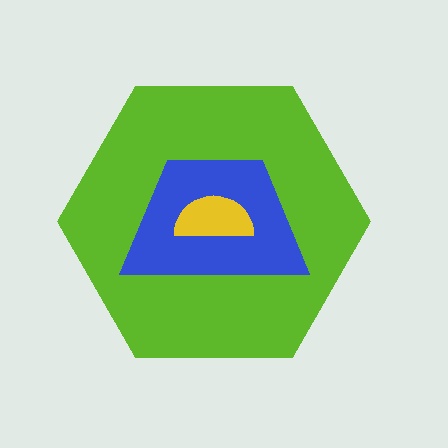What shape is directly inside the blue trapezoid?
The yellow semicircle.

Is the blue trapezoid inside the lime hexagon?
Yes.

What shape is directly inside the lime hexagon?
The blue trapezoid.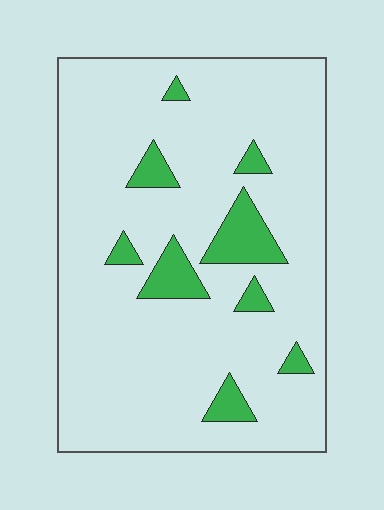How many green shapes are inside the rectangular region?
9.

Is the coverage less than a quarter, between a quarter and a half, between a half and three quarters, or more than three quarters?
Less than a quarter.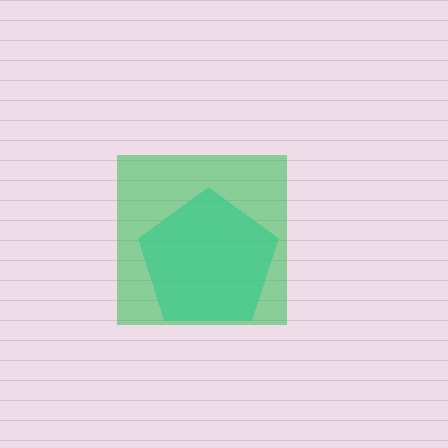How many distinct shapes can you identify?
There are 2 distinct shapes: a cyan pentagon, a green square.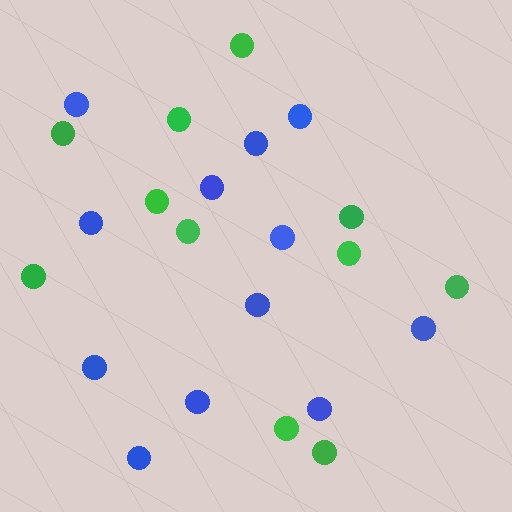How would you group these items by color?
There are 2 groups: one group of green circles (11) and one group of blue circles (12).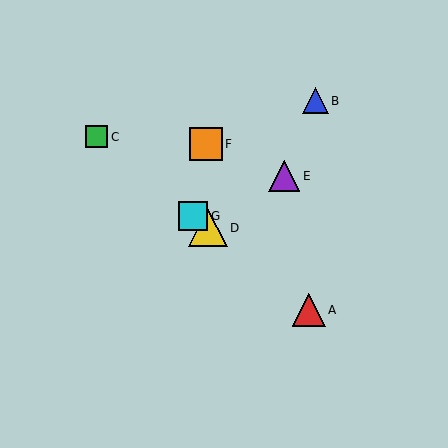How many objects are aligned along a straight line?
4 objects (A, C, D, G) are aligned along a straight line.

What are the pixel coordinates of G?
Object G is at (193, 216).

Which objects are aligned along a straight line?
Objects A, C, D, G are aligned along a straight line.